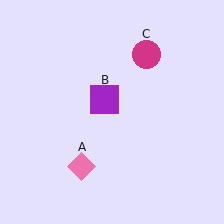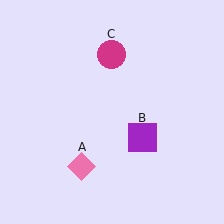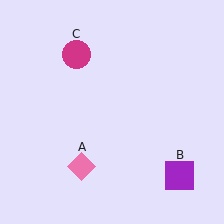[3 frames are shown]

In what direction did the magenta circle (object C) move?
The magenta circle (object C) moved left.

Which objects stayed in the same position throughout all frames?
Pink diamond (object A) remained stationary.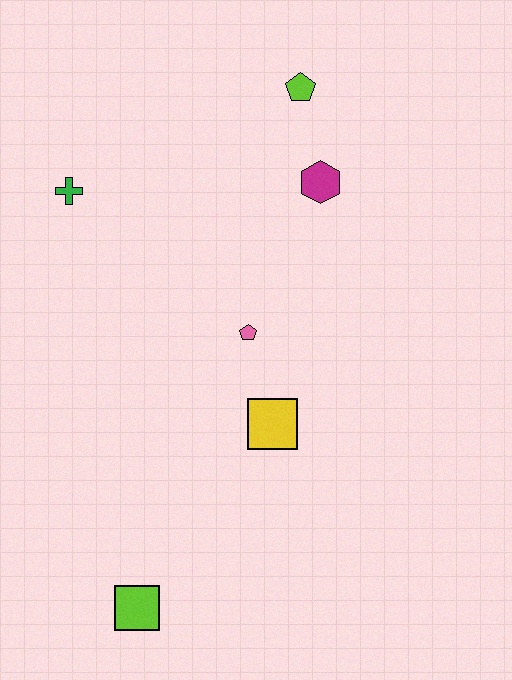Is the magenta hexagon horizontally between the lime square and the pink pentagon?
No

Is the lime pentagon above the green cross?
Yes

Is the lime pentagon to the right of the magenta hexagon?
No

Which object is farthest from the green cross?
The lime square is farthest from the green cross.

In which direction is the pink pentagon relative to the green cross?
The pink pentagon is to the right of the green cross.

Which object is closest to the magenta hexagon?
The lime pentagon is closest to the magenta hexagon.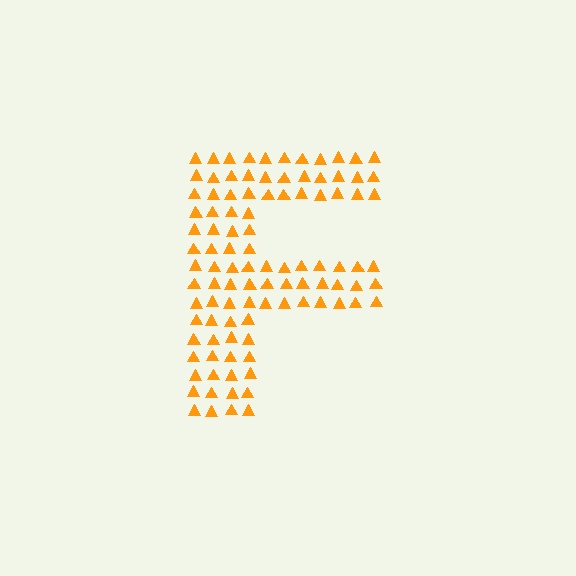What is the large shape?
The large shape is the letter F.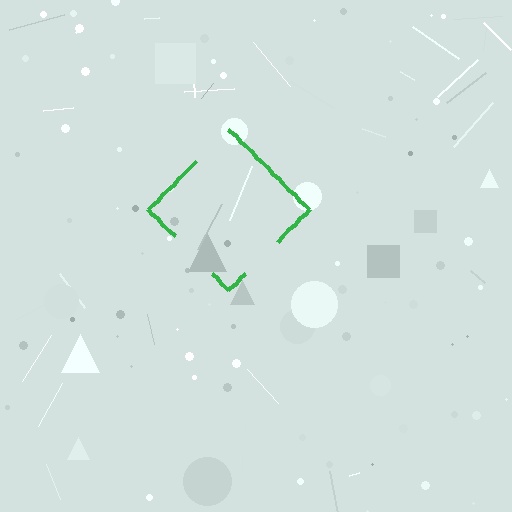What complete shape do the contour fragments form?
The contour fragments form a diamond.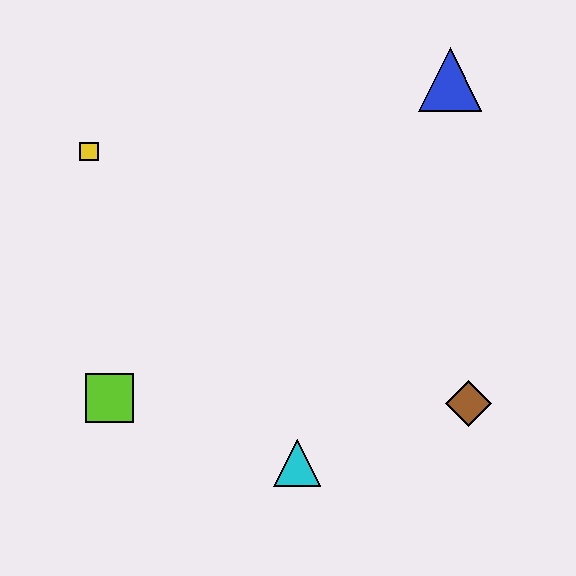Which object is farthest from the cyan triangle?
The blue triangle is farthest from the cyan triangle.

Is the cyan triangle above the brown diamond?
No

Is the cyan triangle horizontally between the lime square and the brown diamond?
Yes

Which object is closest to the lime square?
The cyan triangle is closest to the lime square.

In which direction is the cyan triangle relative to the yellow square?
The cyan triangle is below the yellow square.